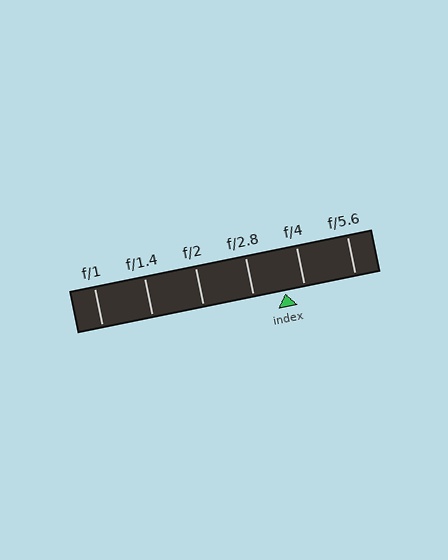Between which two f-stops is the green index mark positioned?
The index mark is between f/2.8 and f/4.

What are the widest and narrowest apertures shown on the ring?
The widest aperture shown is f/1 and the narrowest is f/5.6.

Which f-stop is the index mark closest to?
The index mark is closest to f/4.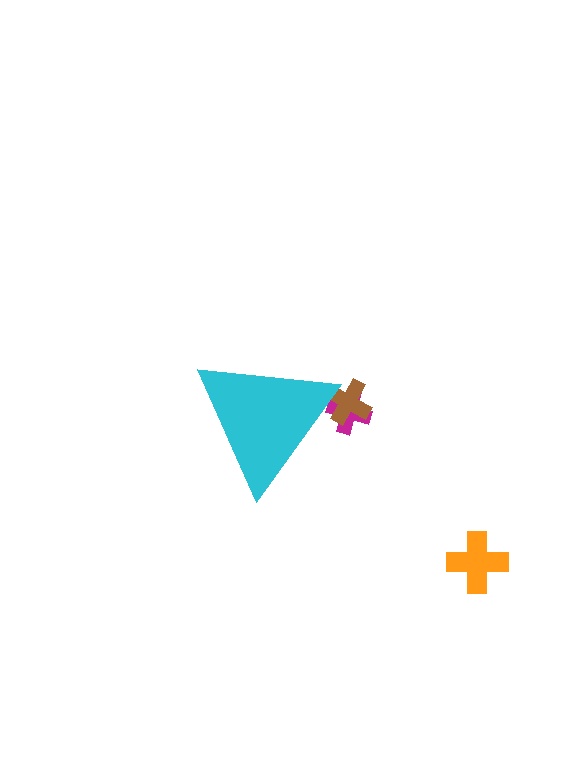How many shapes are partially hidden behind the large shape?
2 shapes are partially hidden.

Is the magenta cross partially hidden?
Yes, the magenta cross is partially hidden behind the cyan triangle.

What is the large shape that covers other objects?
A cyan triangle.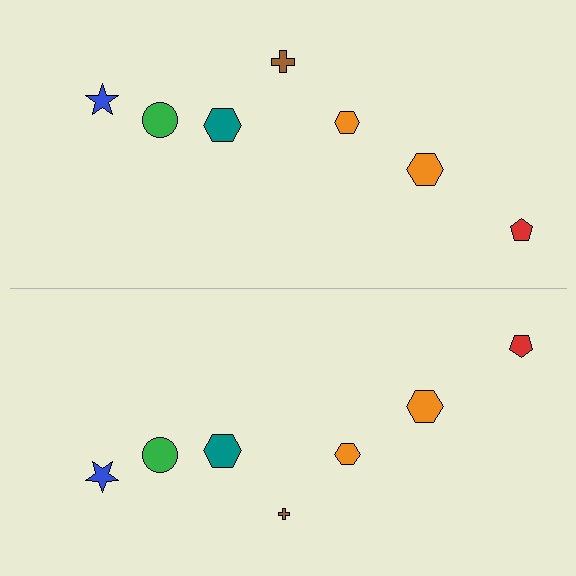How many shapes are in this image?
There are 14 shapes in this image.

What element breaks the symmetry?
The brown cross on the bottom side has a different size than its mirror counterpart.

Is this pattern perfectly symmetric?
No, the pattern is not perfectly symmetric. The brown cross on the bottom side has a different size than its mirror counterpart.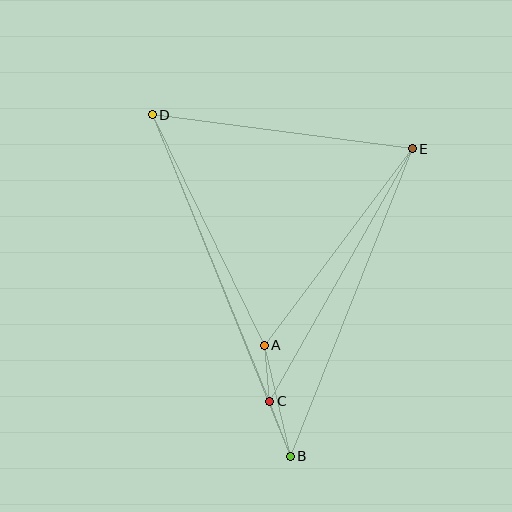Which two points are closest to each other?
Points A and C are closest to each other.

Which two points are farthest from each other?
Points B and D are farthest from each other.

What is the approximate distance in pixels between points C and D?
The distance between C and D is approximately 310 pixels.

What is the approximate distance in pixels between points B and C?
The distance between B and C is approximately 58 pixels.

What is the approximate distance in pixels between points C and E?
The distance between C and E is approximately 290 pixels.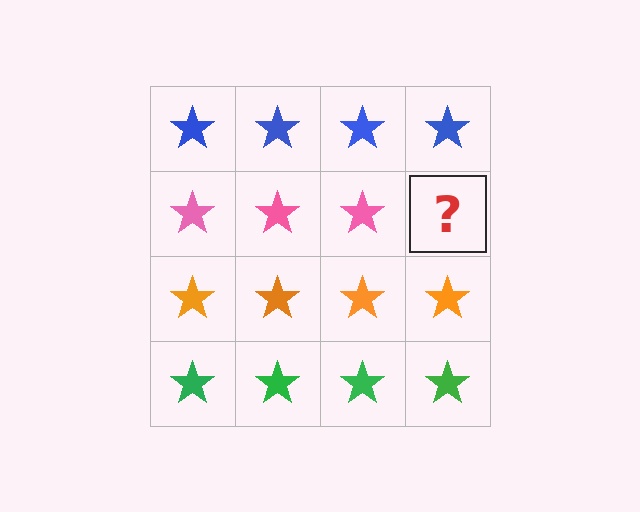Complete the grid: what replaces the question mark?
The question mark should be replaced with a pink star.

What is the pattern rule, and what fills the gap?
The rule is that each row has a consistent color. The gap should be filled with a pink star.